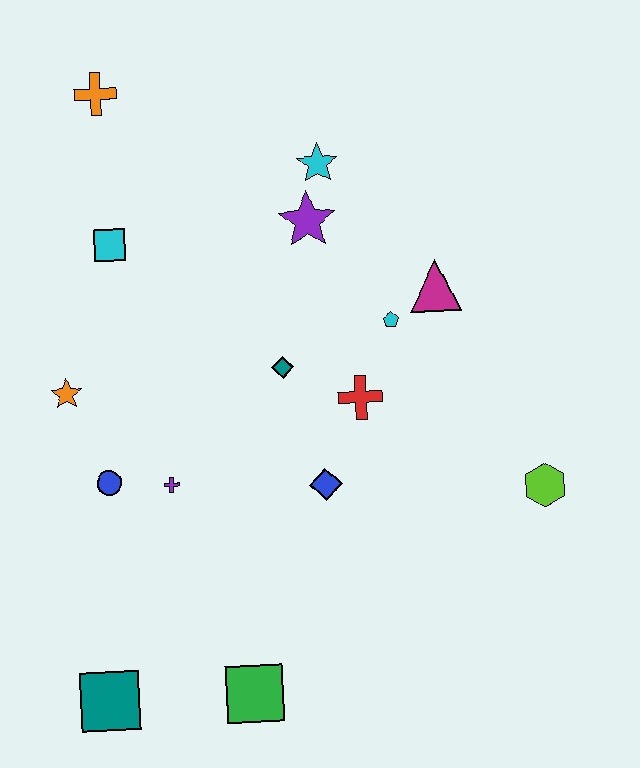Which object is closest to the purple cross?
The blue circle is closest to the purple cross.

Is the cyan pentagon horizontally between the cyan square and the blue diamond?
No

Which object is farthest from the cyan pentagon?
The teal square is farthest from the cyan pentagon.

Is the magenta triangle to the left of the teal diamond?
No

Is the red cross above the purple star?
No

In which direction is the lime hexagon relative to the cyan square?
The lime hexagon is to the right of the cyan square.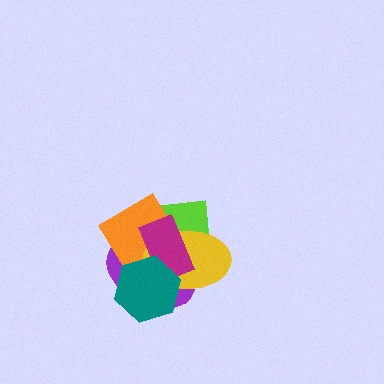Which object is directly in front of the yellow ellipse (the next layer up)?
The magenta rectangle is directly in front of the yellow ellipse.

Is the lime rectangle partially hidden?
Yes, it is partially covered by another shape.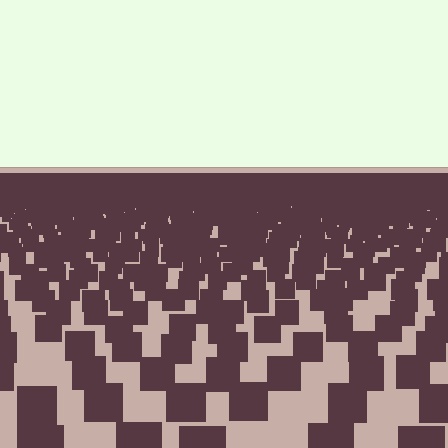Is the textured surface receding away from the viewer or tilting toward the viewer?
The surface is receding away from the viewer. Texture elements get smaller and denser toward the top.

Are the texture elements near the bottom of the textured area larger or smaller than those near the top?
Larger. Near the bottom, elements are closer to the viewer and appear at a bigger on-screen size.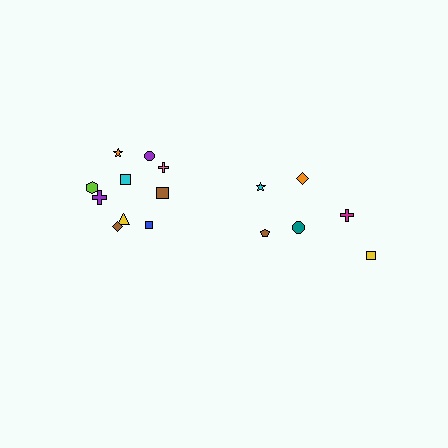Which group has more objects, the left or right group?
The left group.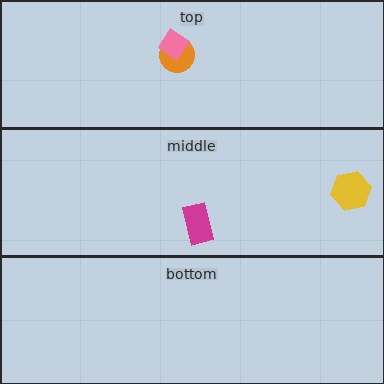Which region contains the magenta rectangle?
The middle region.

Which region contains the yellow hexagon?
The middle region.